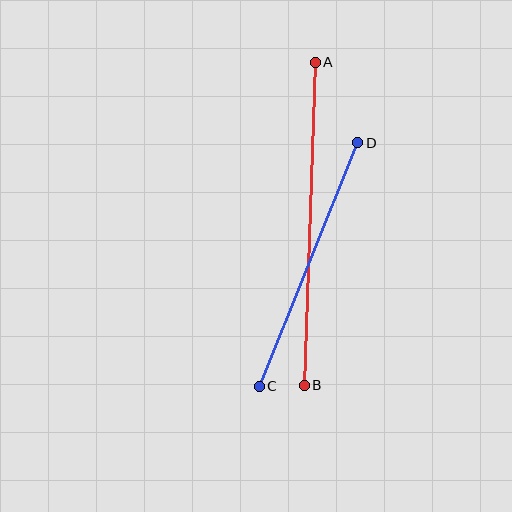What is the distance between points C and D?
The distance is approximately 263 pixels.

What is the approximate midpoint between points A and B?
The midpoint is at approximately (310, 224) pixels.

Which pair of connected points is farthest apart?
Points A and B are farthest apart.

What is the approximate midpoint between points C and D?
The midpoint is at approximately (309, 265) pixels.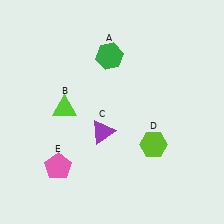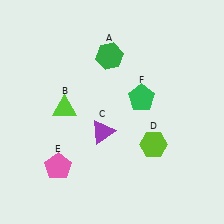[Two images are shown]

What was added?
A green pentagon (F) was added in Image 2.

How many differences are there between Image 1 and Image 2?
There is 1 difference between the two images.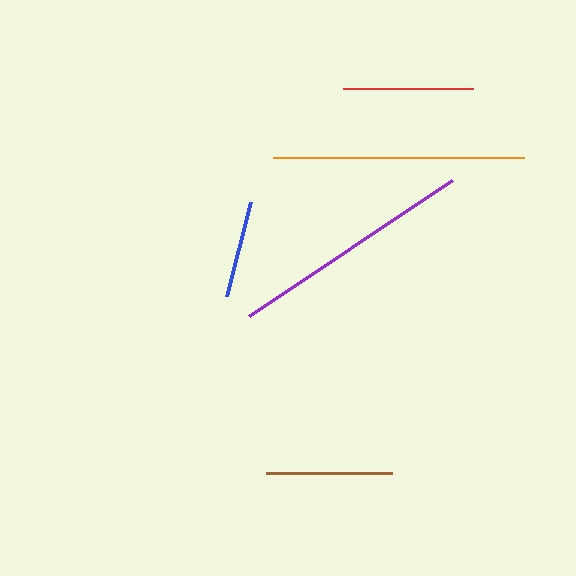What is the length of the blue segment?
The blue segment is approximately 97 pixels long.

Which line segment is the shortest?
The blue line is the shortest at approximately 97 pixels.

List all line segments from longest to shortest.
From longest to shortest: orange, purple, red, brown, blue.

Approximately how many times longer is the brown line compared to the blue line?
The brown line is approximately 1.3 times the length of the blue line.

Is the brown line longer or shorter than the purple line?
The purple line is longer than the brown line.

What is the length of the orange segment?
The orange segment is approximately 251 pixels long.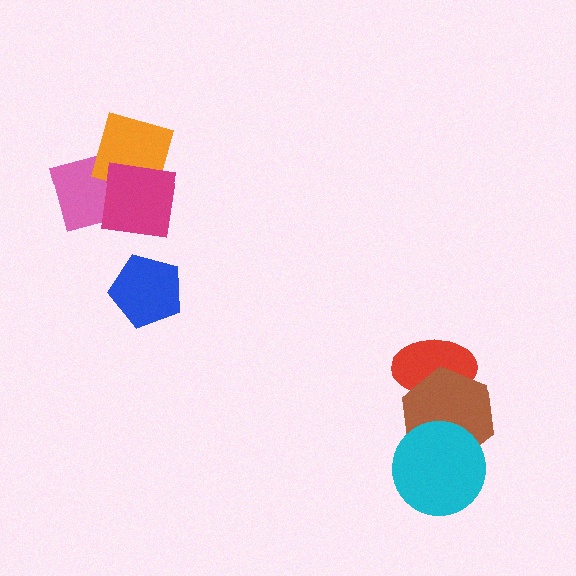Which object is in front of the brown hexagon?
The cyan circle is in front of the brown hexagon.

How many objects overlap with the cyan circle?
1 object overlaps with the cyan circle.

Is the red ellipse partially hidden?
Yes, it is partially covered by another shape.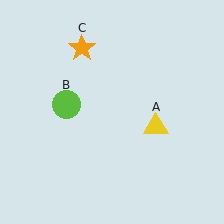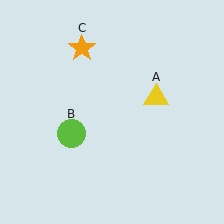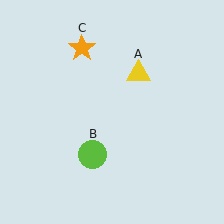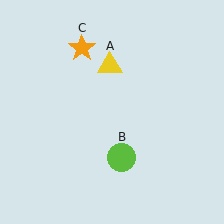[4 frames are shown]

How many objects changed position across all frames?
2 objects changed position: yellow triangle (object A), lime circle (object B).